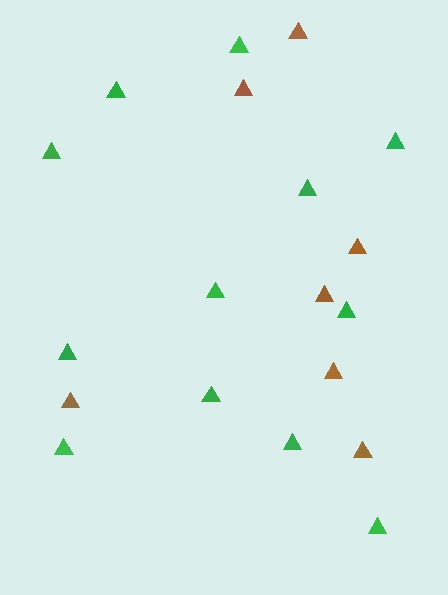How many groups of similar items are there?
There are 2 groups: one group of green triangles (12) and one group of brown triangles (7).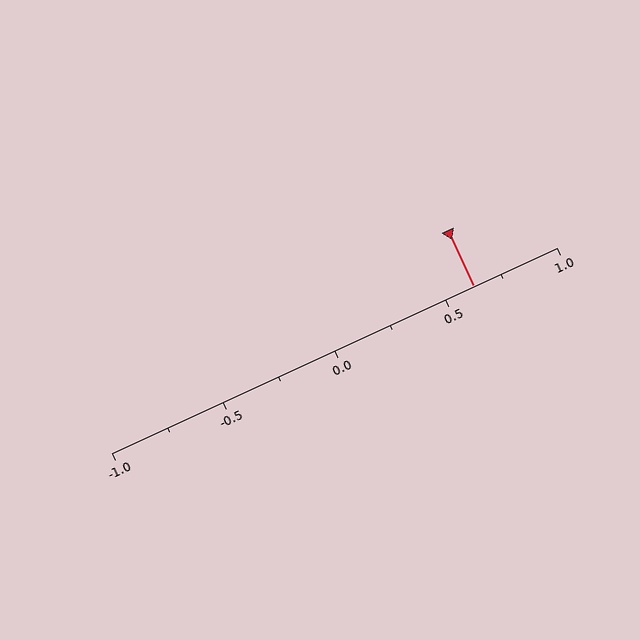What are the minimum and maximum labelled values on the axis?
The axis runs from -1.0 to 1.0.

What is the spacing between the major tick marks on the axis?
The major ticks are spaced 0.5 apart.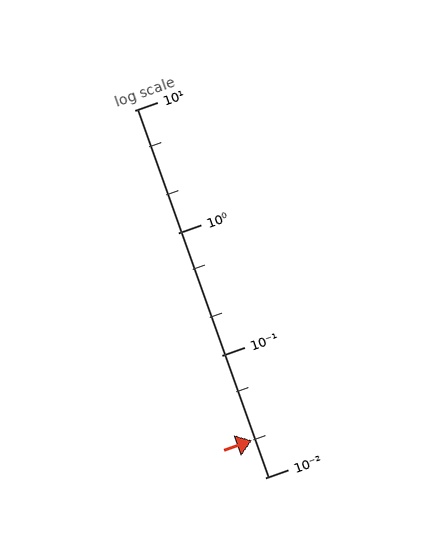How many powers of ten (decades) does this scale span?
The scale spans 3 decades, from 0.01 to 10.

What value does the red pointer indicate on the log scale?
The pointer indicates approximately 0.02.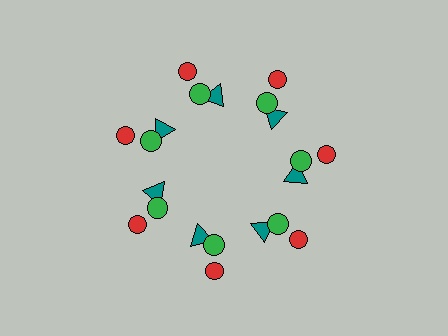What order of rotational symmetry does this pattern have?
This pattern has 7-fold rotational symmetry.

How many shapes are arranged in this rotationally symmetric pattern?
There are 21 shapes, arranged in 7 groups of 3.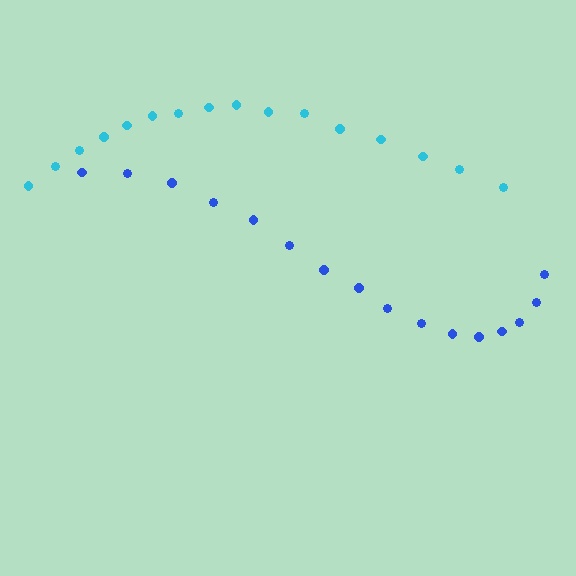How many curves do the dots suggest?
There are 2 distinct paths.